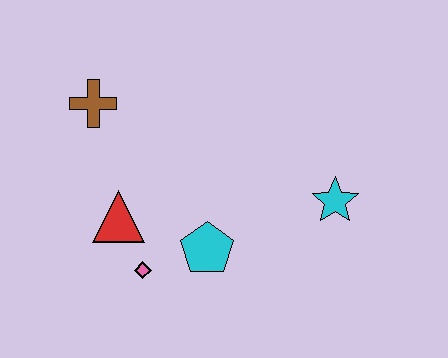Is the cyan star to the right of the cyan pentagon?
Yes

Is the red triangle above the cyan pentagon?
Yes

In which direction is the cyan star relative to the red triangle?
The cyan star is to the right of the red triangle.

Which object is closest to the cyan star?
The cyan pentagon is closest to the cyan star.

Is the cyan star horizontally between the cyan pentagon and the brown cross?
No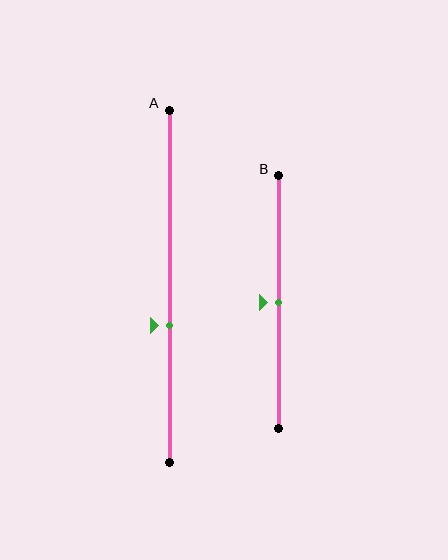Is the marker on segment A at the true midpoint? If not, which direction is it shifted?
No, the marker on segment A is shifted downward by about 11% of the segment length.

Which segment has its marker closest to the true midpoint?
Segment B has its marker closest to the true midpoint.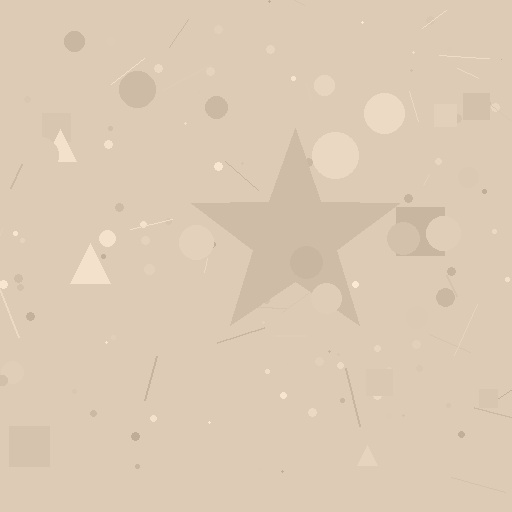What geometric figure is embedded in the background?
A star is embedded in the background.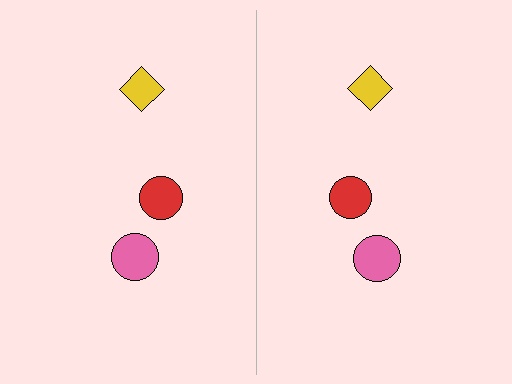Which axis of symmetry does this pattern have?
The pattern has a vertical axis of symmetry running through the center of the image.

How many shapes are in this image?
There are 6 shapes in this image.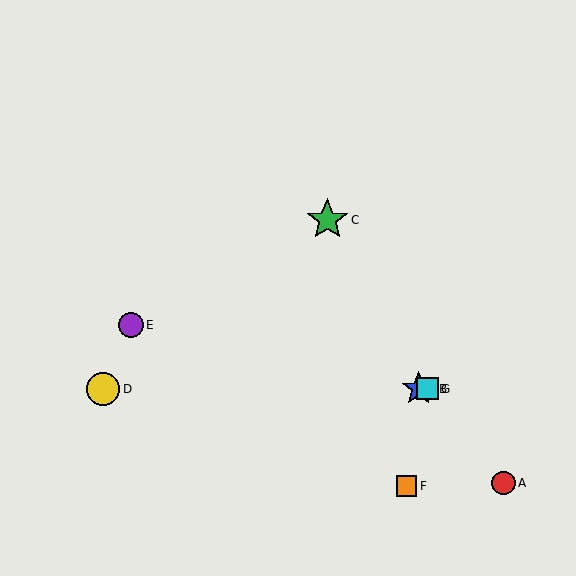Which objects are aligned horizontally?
Objects B, D, G are aligned horizontally.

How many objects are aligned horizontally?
3 objects (B, D, G) are aligned horizontally.